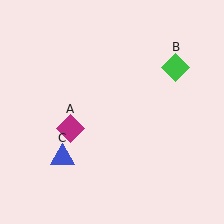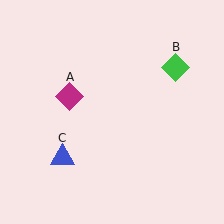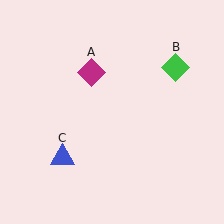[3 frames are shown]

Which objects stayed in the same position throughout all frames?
Green diamond (object B) and blue triangle (object C) remained stationary.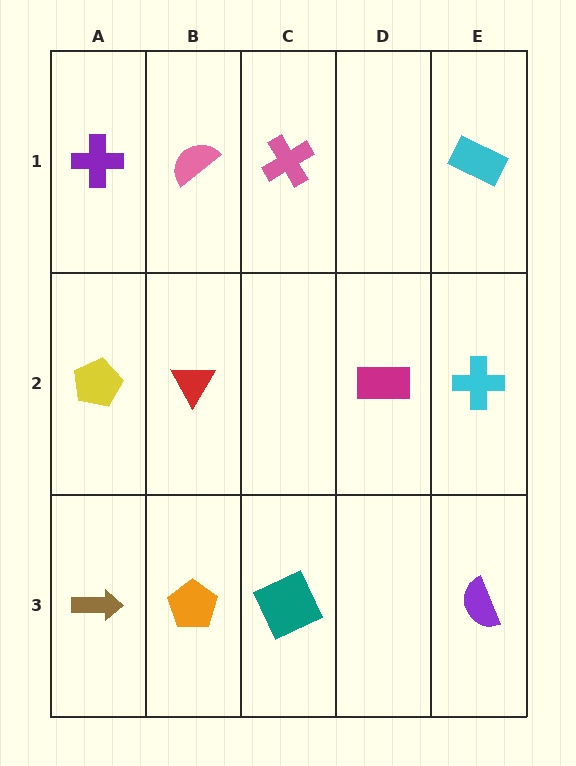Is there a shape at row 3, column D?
No, that cell is empty.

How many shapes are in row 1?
4 shapes.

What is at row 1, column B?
A pink semicircle.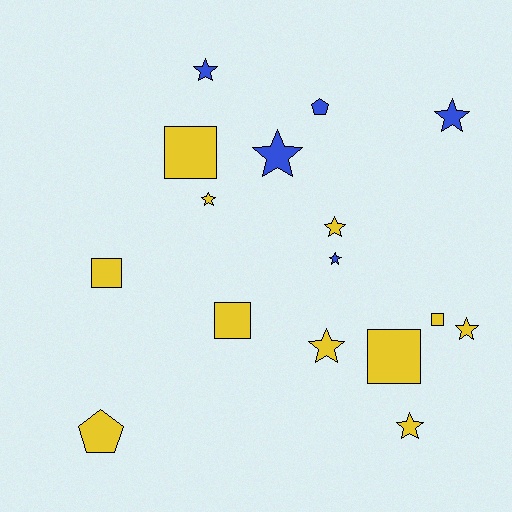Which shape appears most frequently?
Star, with 9 objects.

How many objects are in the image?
There are 16 objects.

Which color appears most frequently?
Yellow, with 11 objects.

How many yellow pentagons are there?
There is 1 yellow pentagon.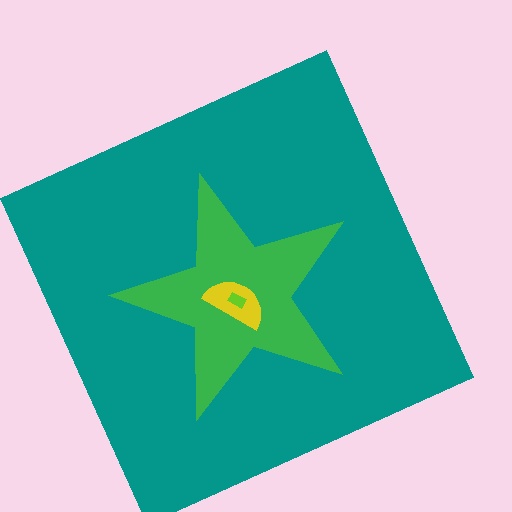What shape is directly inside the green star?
The yellow semicircle.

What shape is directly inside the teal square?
The green star.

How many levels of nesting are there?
4.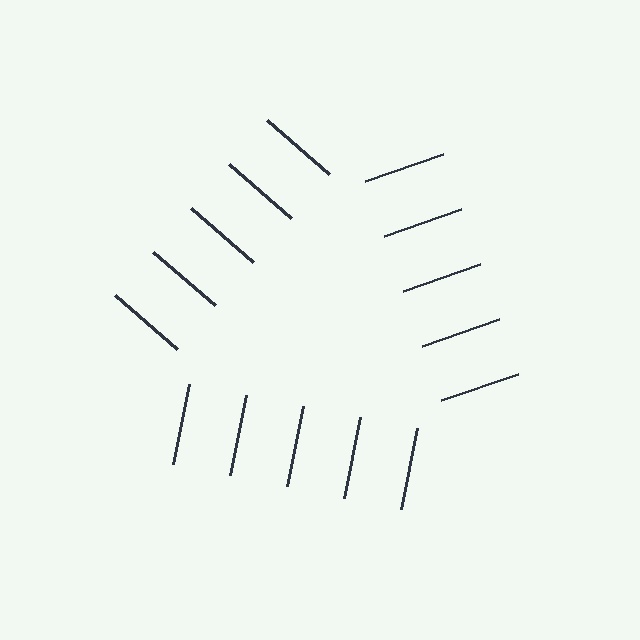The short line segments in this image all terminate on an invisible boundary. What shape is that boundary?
An illusory triangle — the line segments terminate on its edges but no continuous stroke is drawn.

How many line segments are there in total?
15 — 5 along each of the 3 edges.